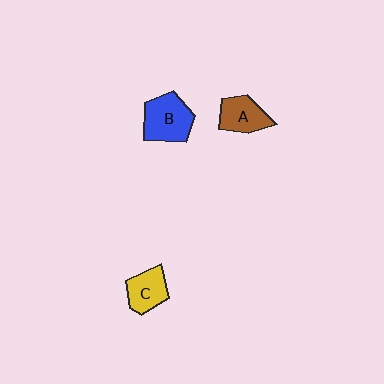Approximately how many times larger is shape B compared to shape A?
Approximately 1.3 times.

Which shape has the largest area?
Shape B (blue).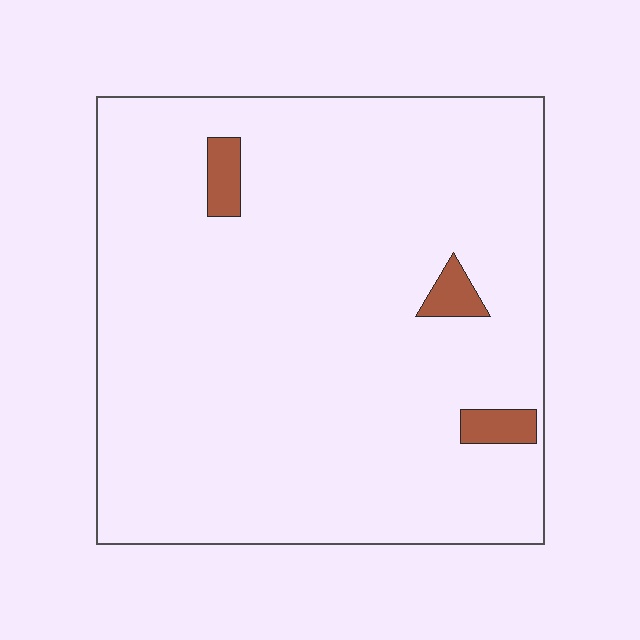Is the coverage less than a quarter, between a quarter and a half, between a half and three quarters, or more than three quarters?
Less than a quarter.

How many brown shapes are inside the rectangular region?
3.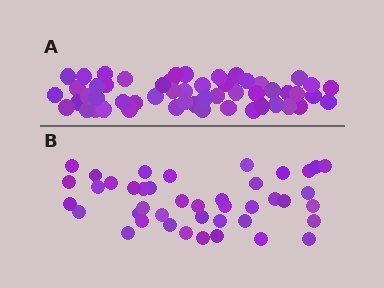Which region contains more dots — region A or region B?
Region A (the top region) has more dots.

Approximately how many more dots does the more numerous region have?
Region A has roughly 12 or so more dots than region B.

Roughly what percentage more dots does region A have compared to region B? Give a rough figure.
About 25% more.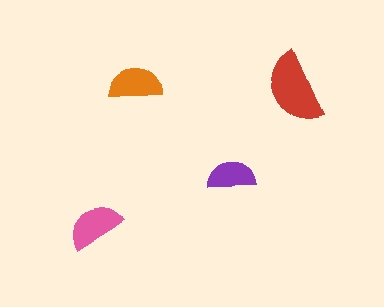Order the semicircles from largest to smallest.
the red one, the pink one, the orange one, the purple one.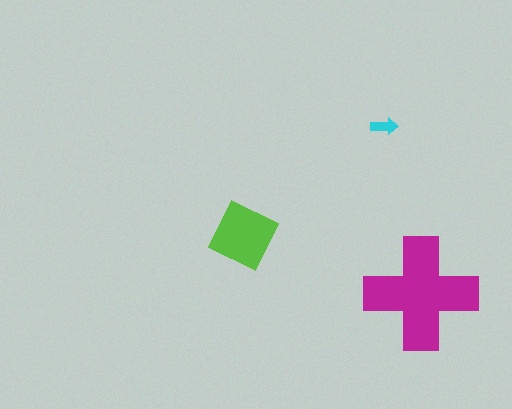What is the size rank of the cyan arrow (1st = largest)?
3rd.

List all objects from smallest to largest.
The cyan arrow, the lime diamond, the magenta cross.